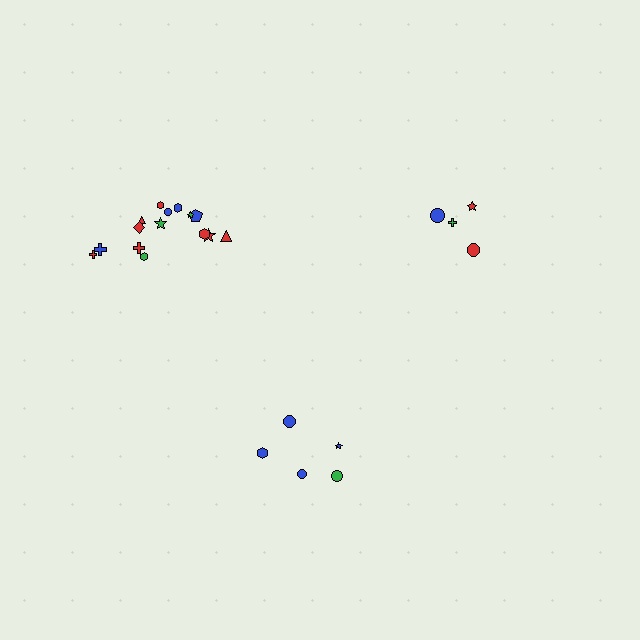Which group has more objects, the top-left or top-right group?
The top-left group.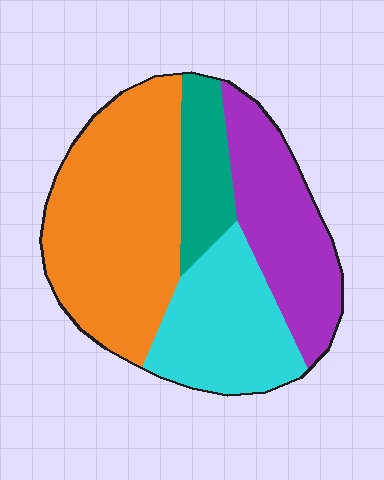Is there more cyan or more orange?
Orange.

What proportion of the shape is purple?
Purple takes up about one quarter (1/4) of the shape.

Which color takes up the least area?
Teal, at roughly 10%.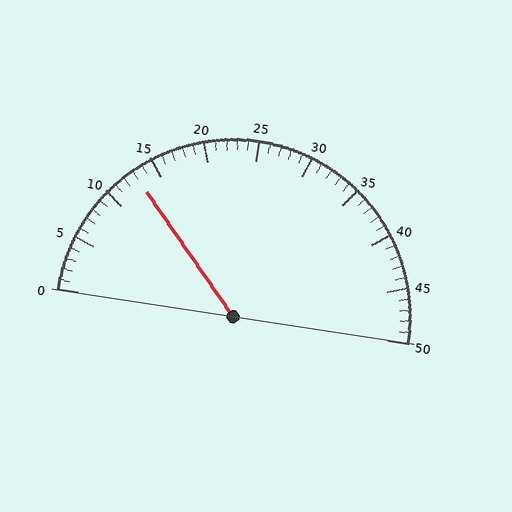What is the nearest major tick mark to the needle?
The nearest major tick mark is 15.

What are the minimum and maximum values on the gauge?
The gauge ranges from 0 to 50.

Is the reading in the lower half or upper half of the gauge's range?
The reading is in the lower half of the range (0 to 50).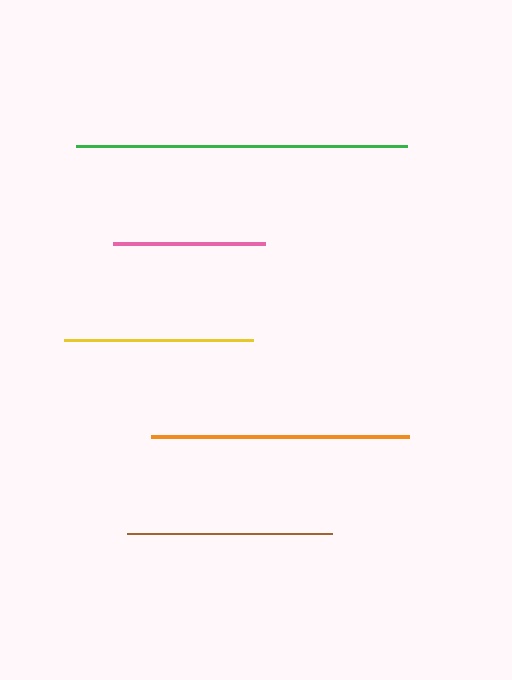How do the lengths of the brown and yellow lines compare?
The brown and yellow lines are approximately the same length.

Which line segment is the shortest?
The pink line is the shortest at approximately 152 pixels.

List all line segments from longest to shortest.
From longest to shortest: green, orange, brown, yellow, pink.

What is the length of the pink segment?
The pink segment is approximately 152 pixels long.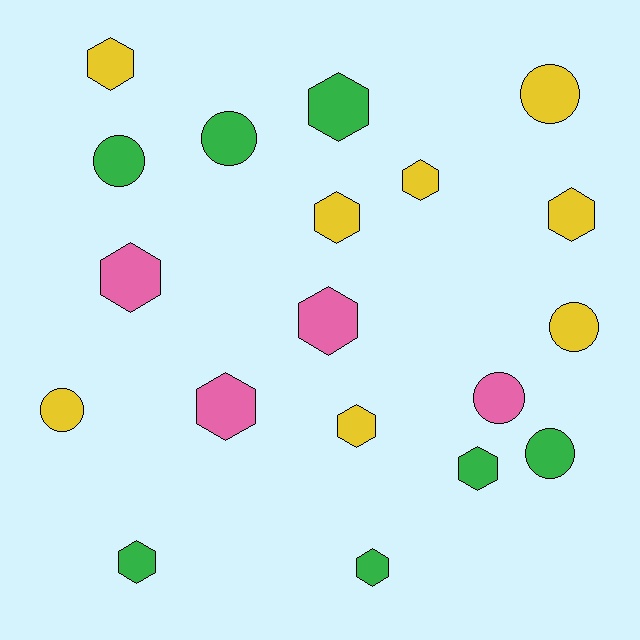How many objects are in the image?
There are 19 objects.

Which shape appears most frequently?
Hexagon, with 12 objects.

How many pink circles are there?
There is 1 pink circle.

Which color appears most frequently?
Yellow, with 8 objects.